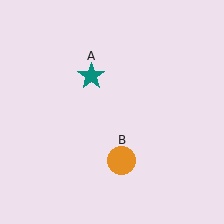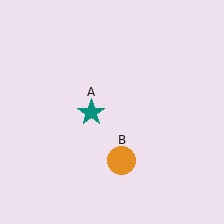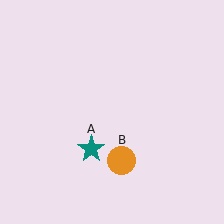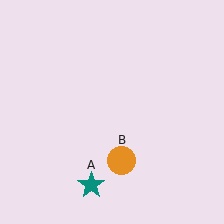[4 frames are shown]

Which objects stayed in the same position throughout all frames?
Orange circle (object B) remained stationary.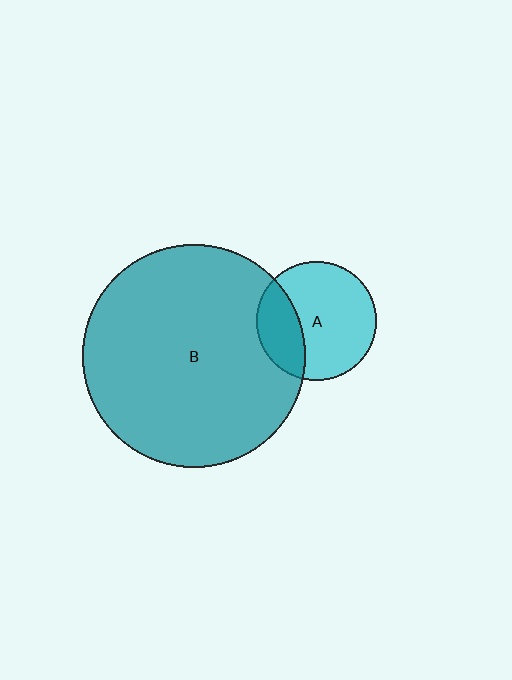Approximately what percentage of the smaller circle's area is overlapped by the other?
Approximately 30%.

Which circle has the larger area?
Circle B (teal).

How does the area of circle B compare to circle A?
Approximately 3.5 times.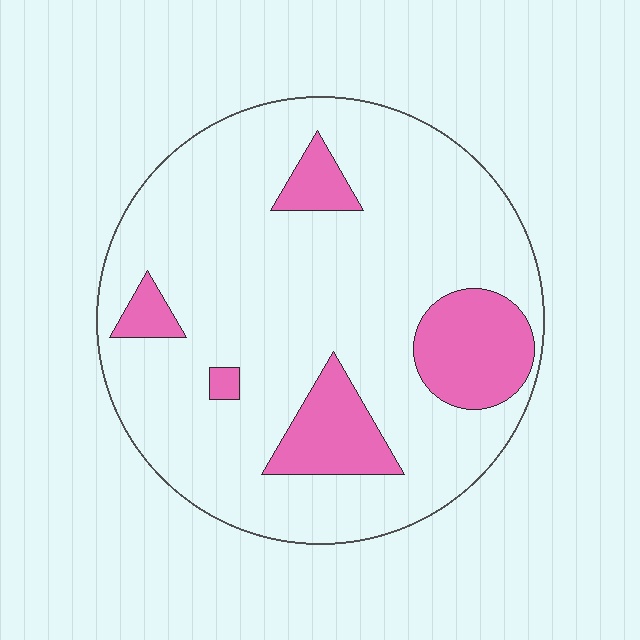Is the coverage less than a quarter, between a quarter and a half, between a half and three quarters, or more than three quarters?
Less than a quarter.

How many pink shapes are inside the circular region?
5.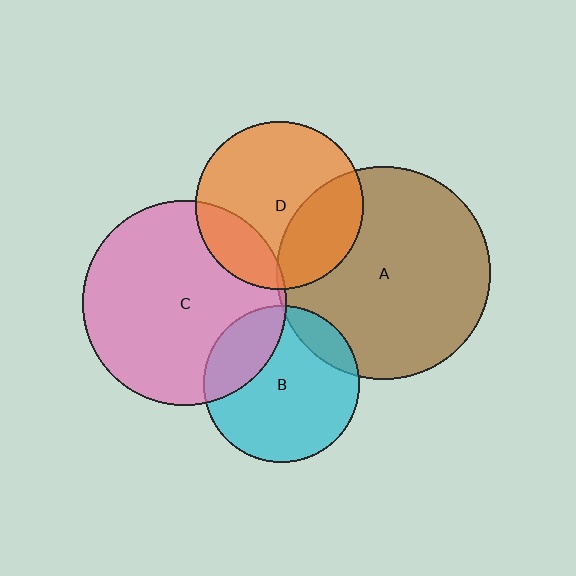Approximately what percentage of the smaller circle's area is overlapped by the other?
Approximately 20%.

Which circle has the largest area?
Circle A (brown).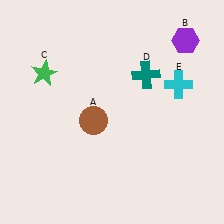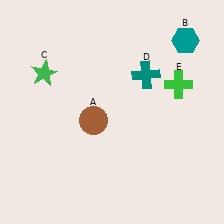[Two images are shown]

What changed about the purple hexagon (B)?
In Image 1, B is purple. In Image 2, it changed to teal.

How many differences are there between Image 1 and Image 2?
There are 2 differences between the two images.